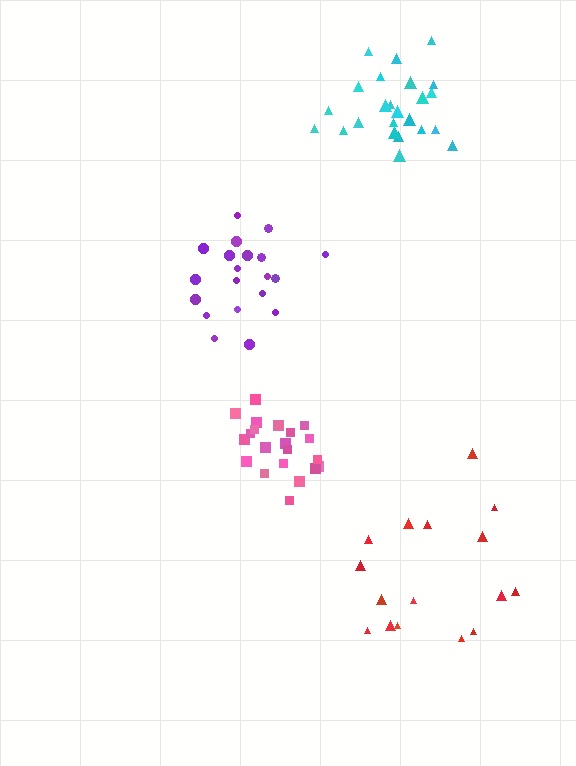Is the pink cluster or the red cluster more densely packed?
Pink.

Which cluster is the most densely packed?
Pink.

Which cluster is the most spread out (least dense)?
Red.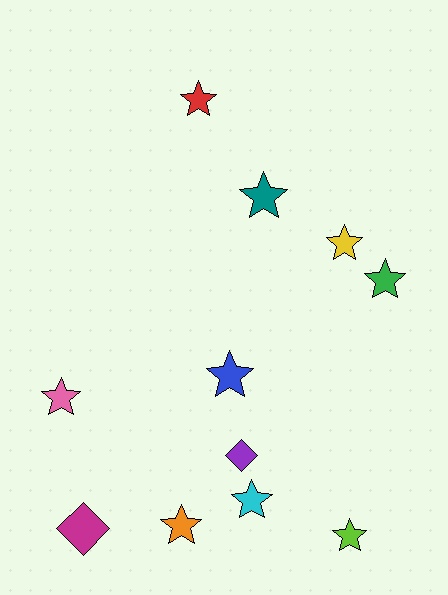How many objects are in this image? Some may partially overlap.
There are 11 objects.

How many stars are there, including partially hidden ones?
There are 9 stars.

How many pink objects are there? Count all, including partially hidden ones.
There is 1 pink object.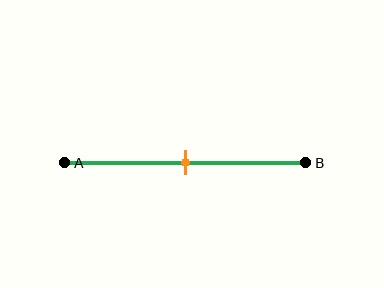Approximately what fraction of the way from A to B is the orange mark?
The orange mark is approximately 50% of the way from A to B.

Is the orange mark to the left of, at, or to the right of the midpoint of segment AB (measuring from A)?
The orange mark is approximately at the midpoint of segment AB.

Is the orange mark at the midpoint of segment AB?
Yes, the mark is approximately at the midpoint.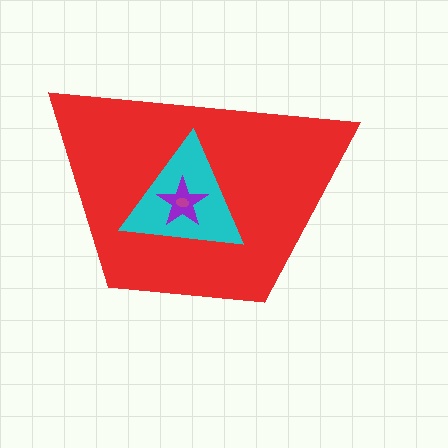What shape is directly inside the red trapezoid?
The cyan triangle.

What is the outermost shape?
The red trapezoid.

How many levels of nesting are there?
4.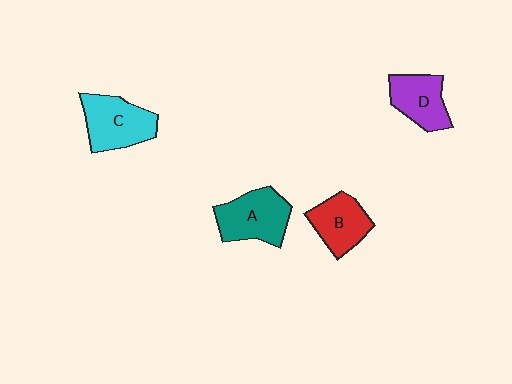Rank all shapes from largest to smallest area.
From largest to smallest: C (cyan), A (teal), B (red), D (purple).